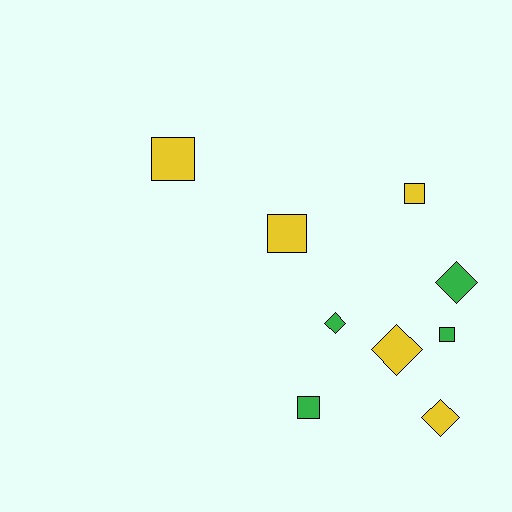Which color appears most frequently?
Yellow, with 5 objects.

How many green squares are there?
There are 2 green squares.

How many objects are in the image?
There are 9 objects.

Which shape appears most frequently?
Square, with 5 objects.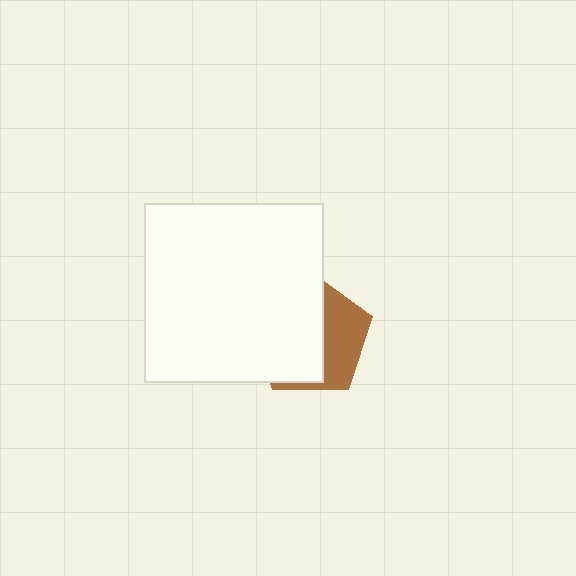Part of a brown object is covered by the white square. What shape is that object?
It is a pentagon.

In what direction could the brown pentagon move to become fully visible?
The brown pentagon could move right. That would shift it out from behind the white square entirely.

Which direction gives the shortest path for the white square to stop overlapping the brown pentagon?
Moving left gives the shortest separation.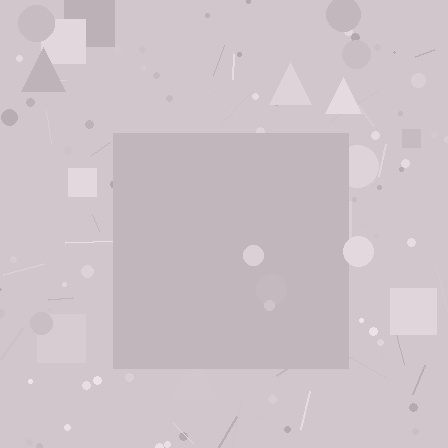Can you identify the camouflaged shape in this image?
The camouflaged shape is a square.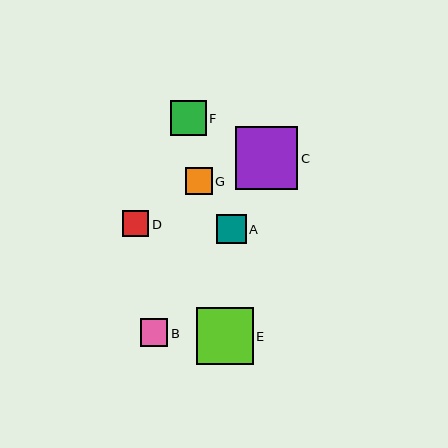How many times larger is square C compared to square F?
Square C is approximately 1.8 times the size of square F.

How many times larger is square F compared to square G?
Square F is approximately 1.3 times the size of square G.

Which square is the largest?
Square C is the largest with a size of approximately 62 pixels.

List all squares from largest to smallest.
From largest to smallest: C, E, F, A, B, G, D.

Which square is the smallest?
Square D is the smallest with a size of approximately 26 pixels.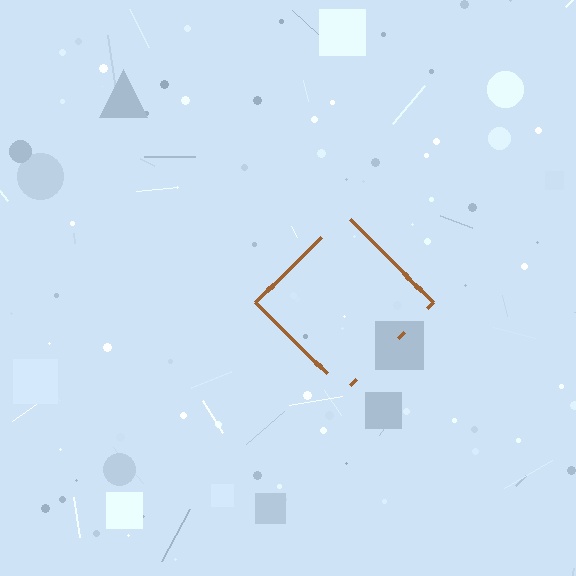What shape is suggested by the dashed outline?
The dashed outline suggests a diamond.